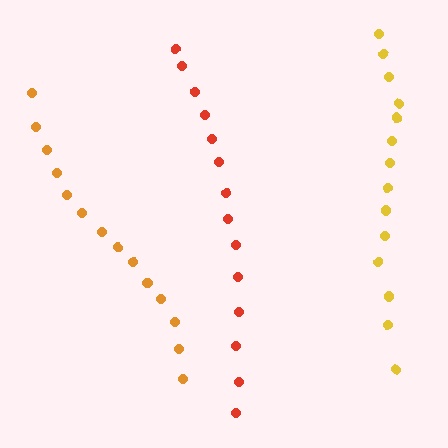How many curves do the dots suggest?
There are 3 distinct paths.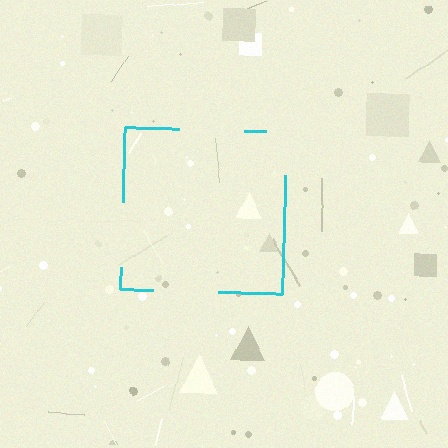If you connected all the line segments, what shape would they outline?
They would outline a square.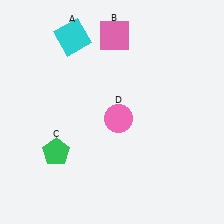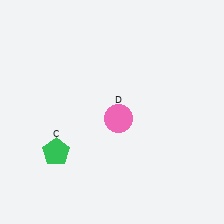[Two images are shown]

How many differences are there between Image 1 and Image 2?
There are 2 differences between the two images.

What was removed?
The cyan square (A), the pink square (B) were removed in Image 2.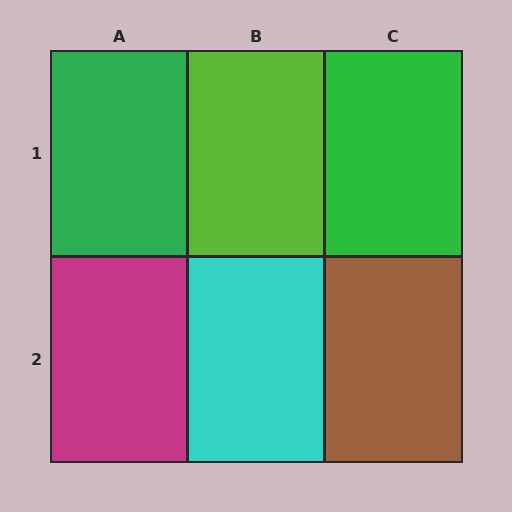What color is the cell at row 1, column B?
Lime.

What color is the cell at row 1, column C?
Green.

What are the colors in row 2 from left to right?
Magenta, cyan, brown.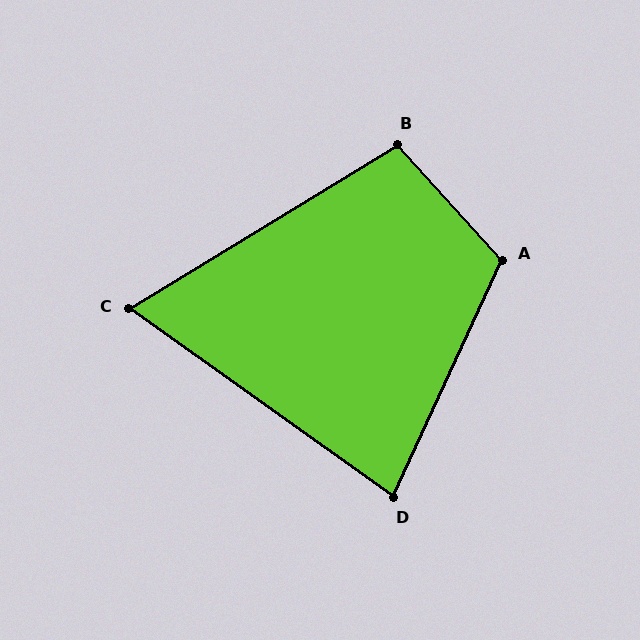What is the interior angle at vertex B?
Approximately 101 degrees (obtuse).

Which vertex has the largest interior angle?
A, at approximately 113 degrees.